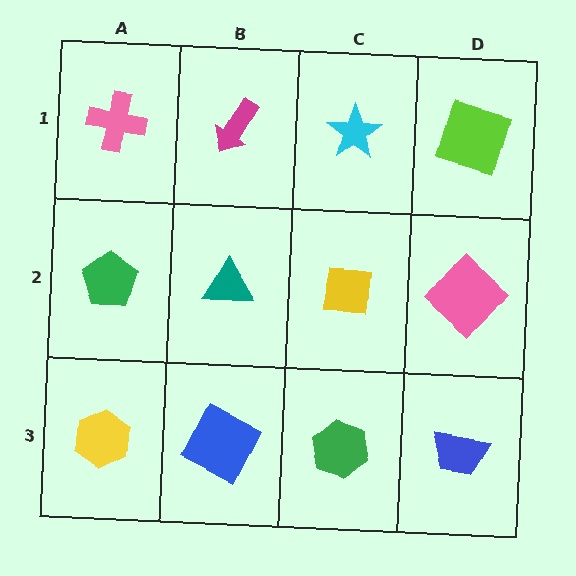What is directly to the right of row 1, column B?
A cyan star.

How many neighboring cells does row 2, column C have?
4.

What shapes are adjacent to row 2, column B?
A magenta arrow (row 1, column B), a blue square (row 3, column B), a green pentagon (row 2, column A), a yellow square (row 2, column C).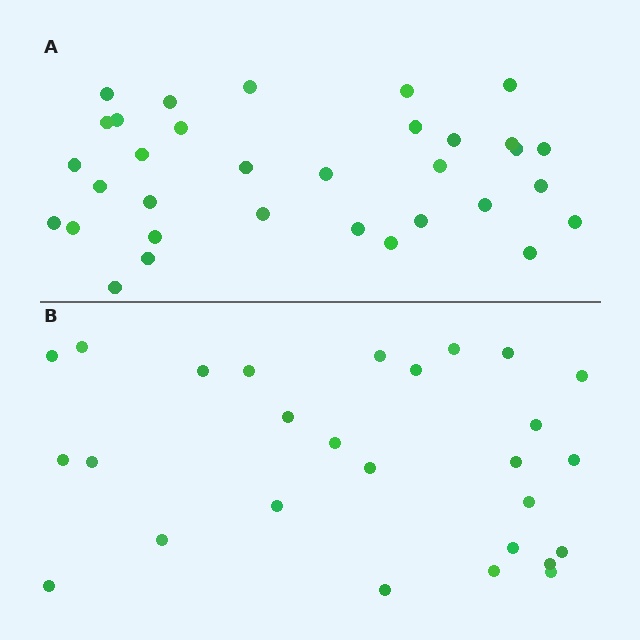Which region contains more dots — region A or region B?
Region A (the top region) has more dots.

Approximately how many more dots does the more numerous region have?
Region A has about 6 more dots than region B.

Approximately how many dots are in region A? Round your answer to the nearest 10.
About 30 dots. (The exact count is 33, which rounds to 30.)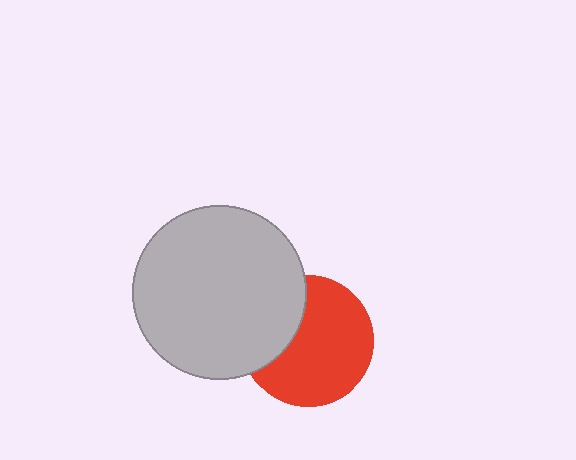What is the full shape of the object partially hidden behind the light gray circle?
The partially hidden object is a red circle.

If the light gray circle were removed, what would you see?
You would see the complete red circle.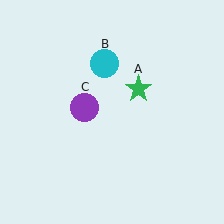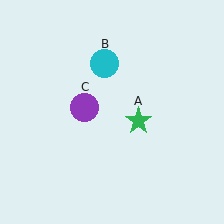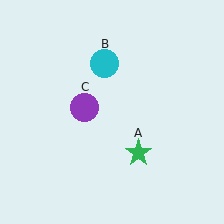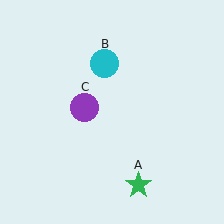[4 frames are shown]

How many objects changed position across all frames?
1 object changed position: green star (object A).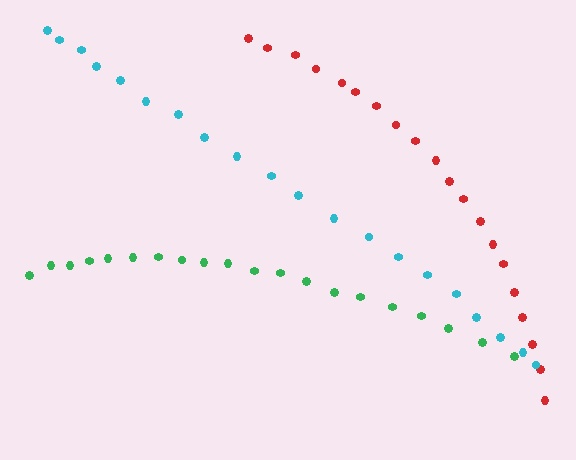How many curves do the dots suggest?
There are 3 distinct paths.